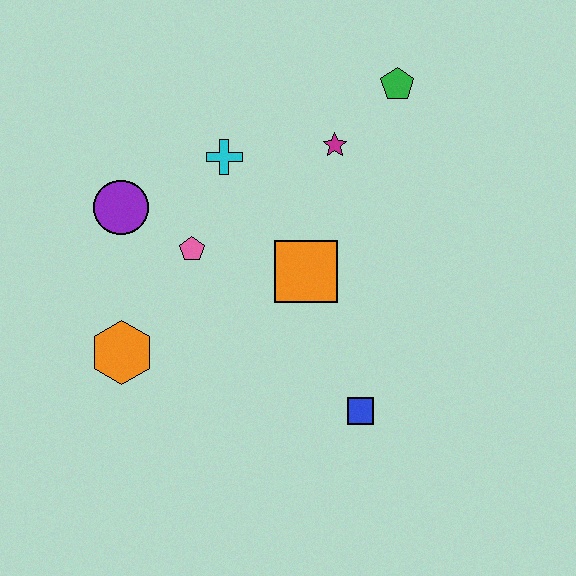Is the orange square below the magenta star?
Yes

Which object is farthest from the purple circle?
The blue square is farthest from the purple circle.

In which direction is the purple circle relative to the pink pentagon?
The purple circle is to the left of the pink pentagon.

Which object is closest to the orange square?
The pink pentagon is closest to the orange square.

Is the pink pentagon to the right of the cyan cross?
No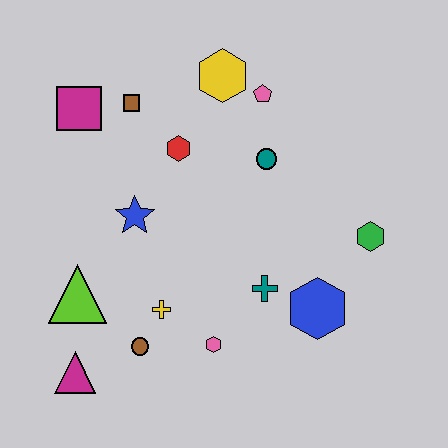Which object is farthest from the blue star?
The green hexagon is farthest from the blue star.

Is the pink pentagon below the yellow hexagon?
Yes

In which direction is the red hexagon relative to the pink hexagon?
The red hexagon is above the pink hexagon.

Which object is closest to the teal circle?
The pink pentagon is closest to the teal circle.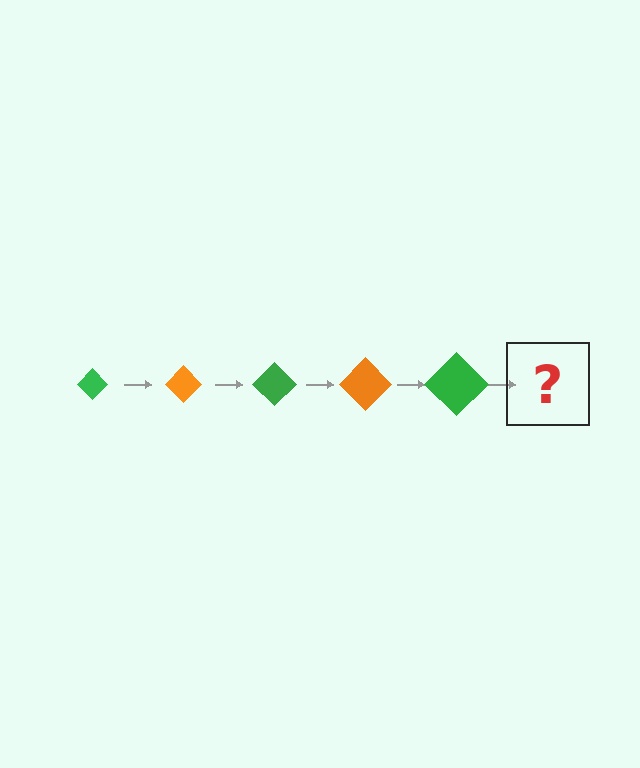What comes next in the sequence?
The next element should be an orange diamond, larger than the previous one.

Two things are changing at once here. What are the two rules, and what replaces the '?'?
The two rules are that the diamond grows larger each step and the color cycles through green and orange. The '?' should be an orange diamond, larger than the previous one.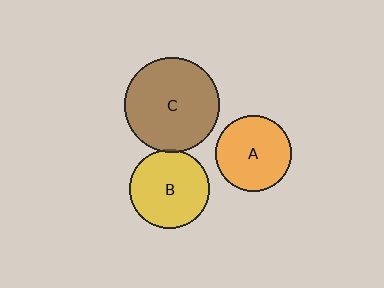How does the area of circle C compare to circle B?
Approximately 1.4 times.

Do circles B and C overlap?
Yes.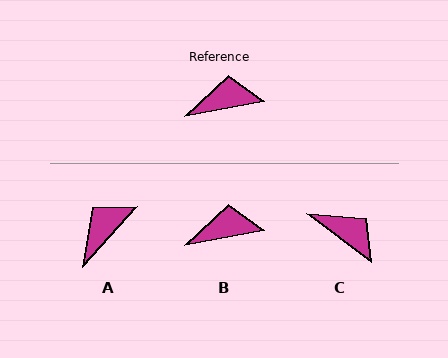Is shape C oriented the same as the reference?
No, it is off by about 48 degrees.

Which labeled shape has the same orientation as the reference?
B.